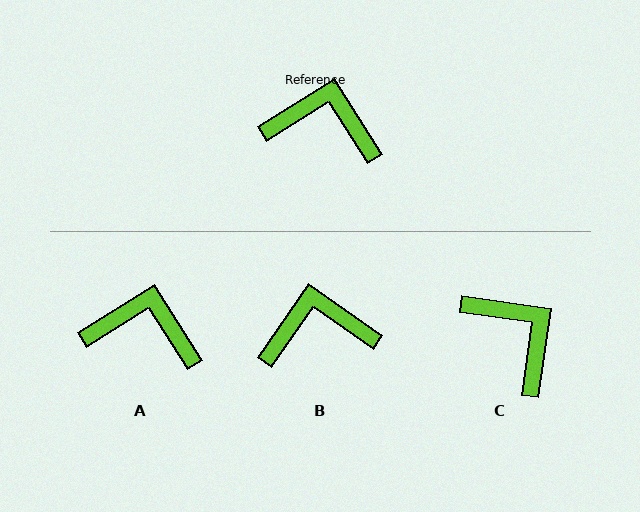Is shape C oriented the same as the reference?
No, it is off by about 40 degrees.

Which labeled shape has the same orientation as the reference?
A.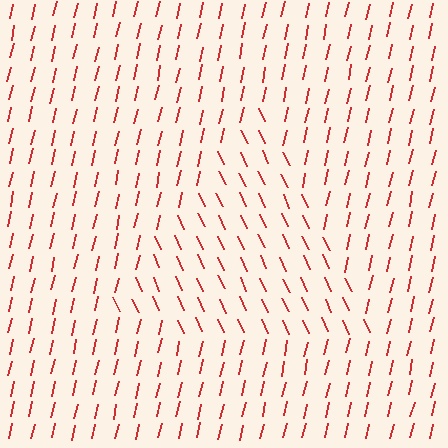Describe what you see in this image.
The image is filled with small red line segments. A triangle region in the image has lines oriented differently from the surrounding lines, creating a visible texture boundary.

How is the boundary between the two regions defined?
The boundary is defined purely by a change in line orientation (approximately 38 degrees difference). All lines are the same color and thickness.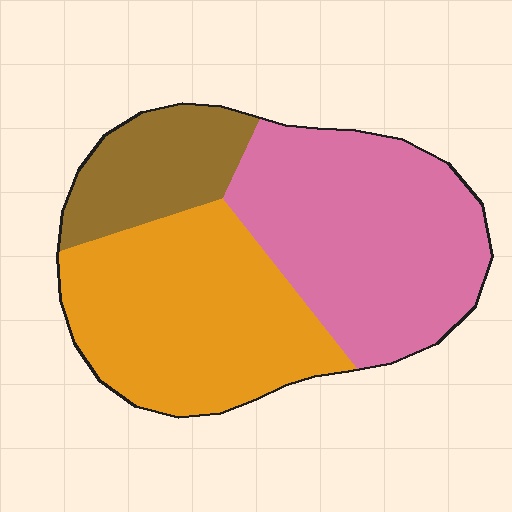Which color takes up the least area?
Brown, at roughly 15%.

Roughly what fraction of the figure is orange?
Orange takes up about two fifths (2/5) of the figure.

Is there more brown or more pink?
Pink.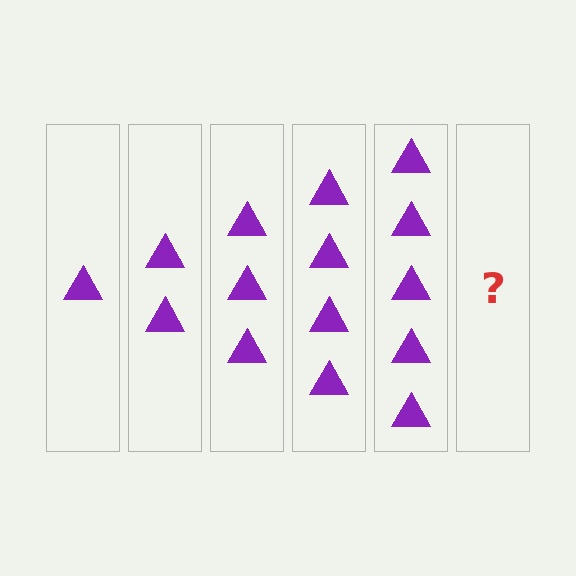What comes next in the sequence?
The next element should be 6 triangles.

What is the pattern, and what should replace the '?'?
The pattern is that each step adds one more triangle. The '?' should be 6 triangles.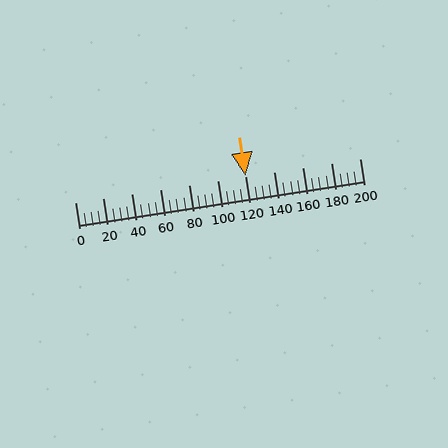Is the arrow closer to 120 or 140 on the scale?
The arrow is closer to 120.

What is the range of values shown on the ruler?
The ruler shows values from 0 to 200.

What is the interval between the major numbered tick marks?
The major tick marks are spaced 20 units apart.